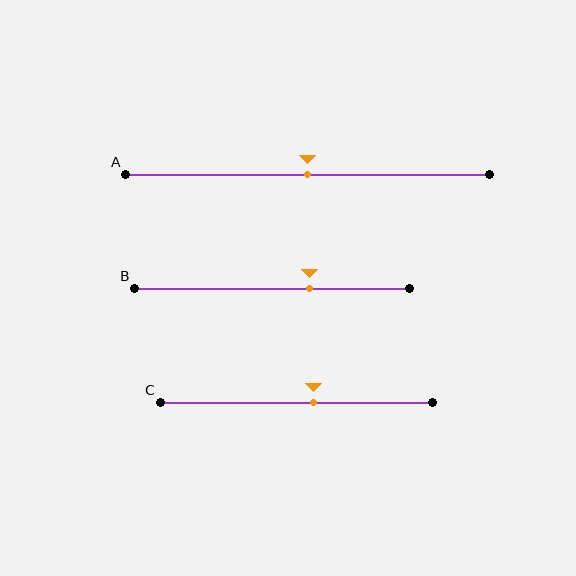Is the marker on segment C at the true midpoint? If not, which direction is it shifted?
No, the marker on segment C is shifted to the right by about 6% of the segment length.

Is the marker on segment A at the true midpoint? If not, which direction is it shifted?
Yes, the marker on segment A is at the true midpoint.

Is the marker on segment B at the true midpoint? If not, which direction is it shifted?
No, the marker on segment B is shifted to the right by about 14% of the segment length.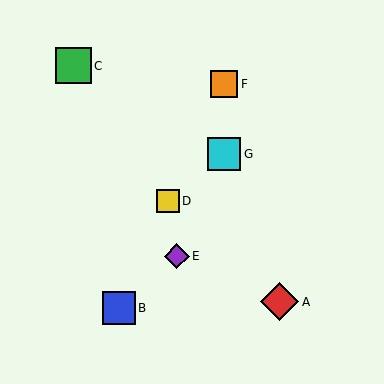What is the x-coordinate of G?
Object G is at x≈224.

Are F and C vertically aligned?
No, F is at x≈224 and C is at x≈74.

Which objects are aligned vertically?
Objects F, G are aligned vertically.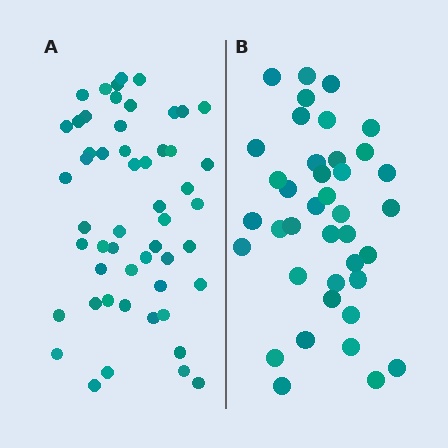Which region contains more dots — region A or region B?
Region A (the left region) has more dots.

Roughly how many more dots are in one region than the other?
Region A has approximately 15 more dots than region B.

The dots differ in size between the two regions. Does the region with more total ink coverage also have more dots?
No. Region B has more total ink coverage because its dots are larger, but region A actually contains more individual dots. Total area can be misleading — the number of items is what matters here.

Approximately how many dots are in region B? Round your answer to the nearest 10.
About 40 dots. (The exact count is 39, which rounds to 40.)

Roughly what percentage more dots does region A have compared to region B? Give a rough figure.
About 35% more.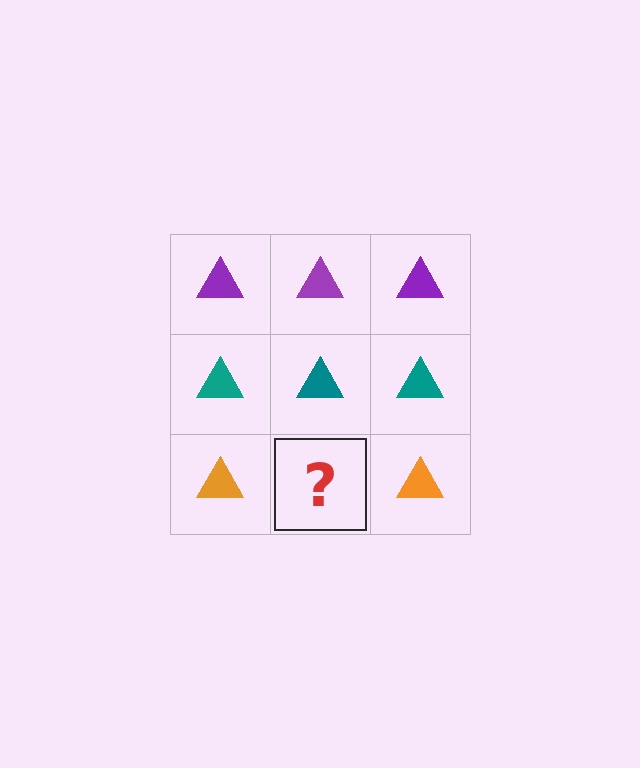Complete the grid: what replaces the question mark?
The question mark should be replaced with an orange triangle.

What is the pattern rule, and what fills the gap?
The rule is that each row has a consistent color. The gap should be filled with an orange triangle.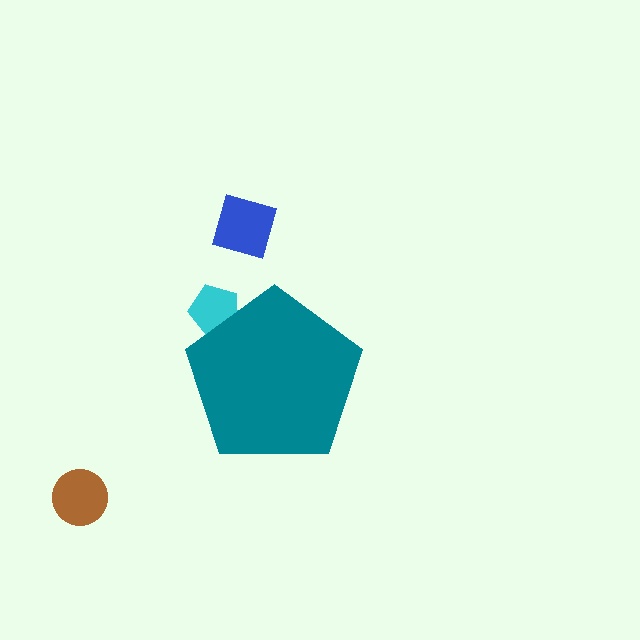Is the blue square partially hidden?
No, the blue square is fully visible.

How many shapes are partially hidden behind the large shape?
1 shape is partially hidden.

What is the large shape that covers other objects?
A teal pentagon.